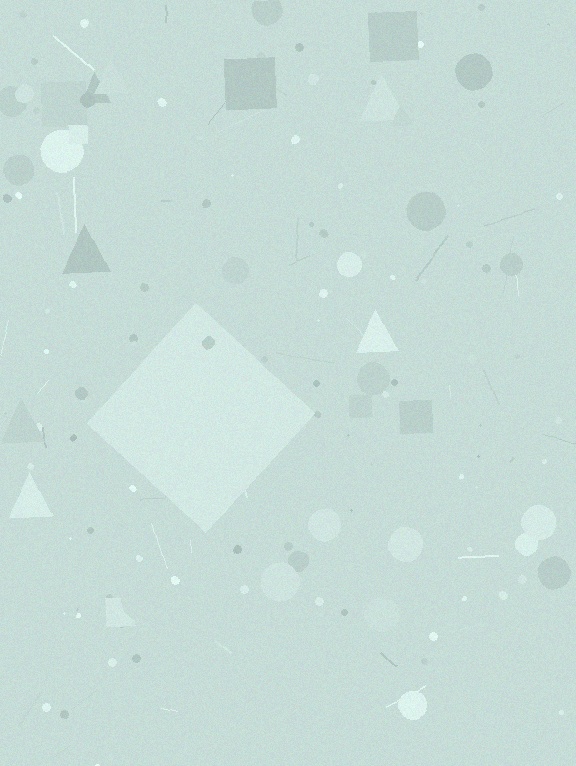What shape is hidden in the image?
A diamond is hidden in the image.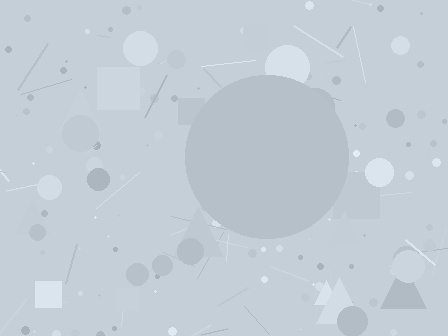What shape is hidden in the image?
A circle is hidden in the image.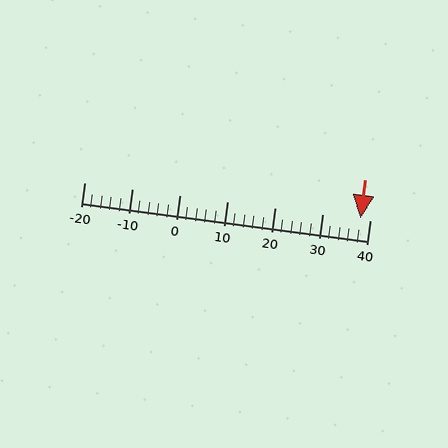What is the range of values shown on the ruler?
The ruler shows values from -20 to 40.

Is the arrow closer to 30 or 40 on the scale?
The arrow is closer to 40.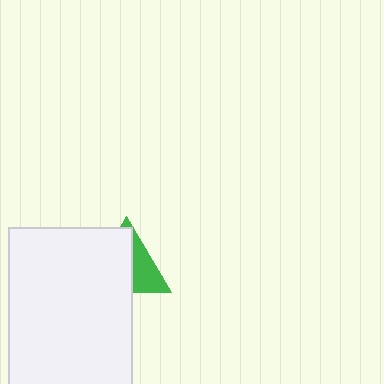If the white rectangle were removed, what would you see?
You would see the complete green triangle.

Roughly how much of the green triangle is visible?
A small part of it is visible (roughly 39%).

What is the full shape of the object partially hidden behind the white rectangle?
The partially hidden object is a green triangle.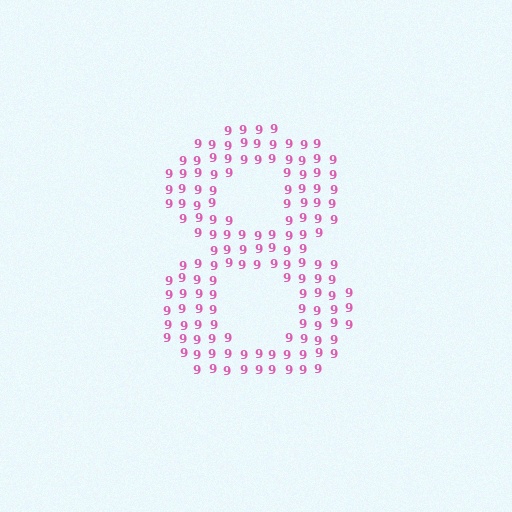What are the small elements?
The small elements are digit 9's.